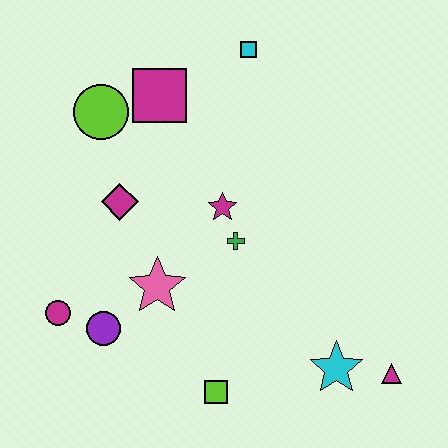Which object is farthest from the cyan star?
The lime circle is farthest from the cyan star.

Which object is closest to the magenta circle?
The purple circle is closest to the magenta circle.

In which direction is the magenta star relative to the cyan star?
The magenta star is above the cyan star.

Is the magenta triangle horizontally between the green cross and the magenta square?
No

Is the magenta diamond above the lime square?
Yes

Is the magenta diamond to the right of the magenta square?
No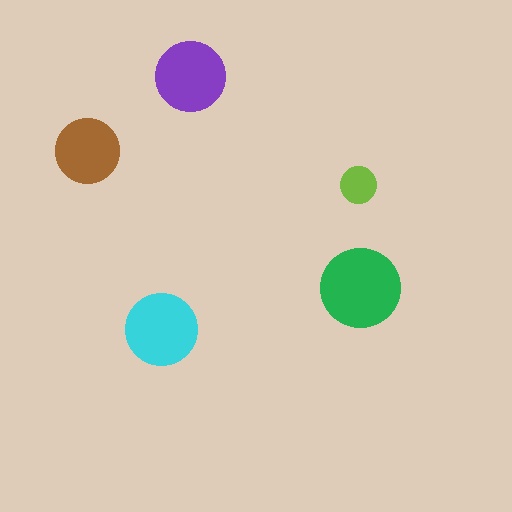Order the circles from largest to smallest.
the green one, the cyan one, the purple one, the brown one, the lime one.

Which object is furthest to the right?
The green circle is rightmost.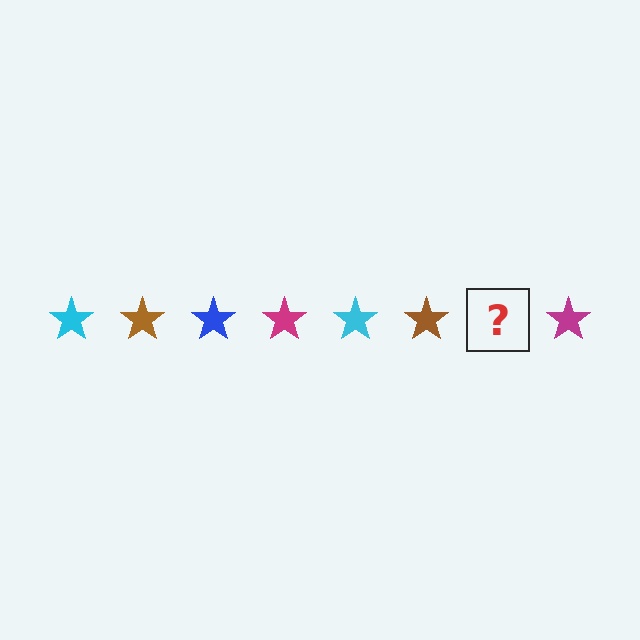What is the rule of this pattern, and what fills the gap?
The rule is that the pattern cycles through cyan, brown, blue, magenta stars. The gap should be filled with a blue star.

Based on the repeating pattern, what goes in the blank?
The blank should be a blue star.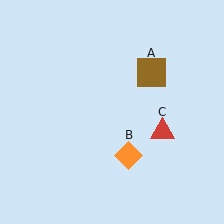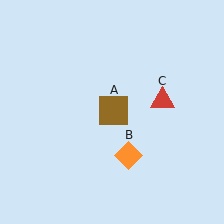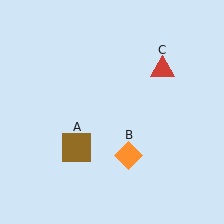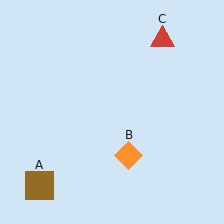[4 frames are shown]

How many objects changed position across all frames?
2 objects changed position: brown square (object A), red triangle (object C).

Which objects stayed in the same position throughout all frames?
Orange diamond (object B) remained stationary.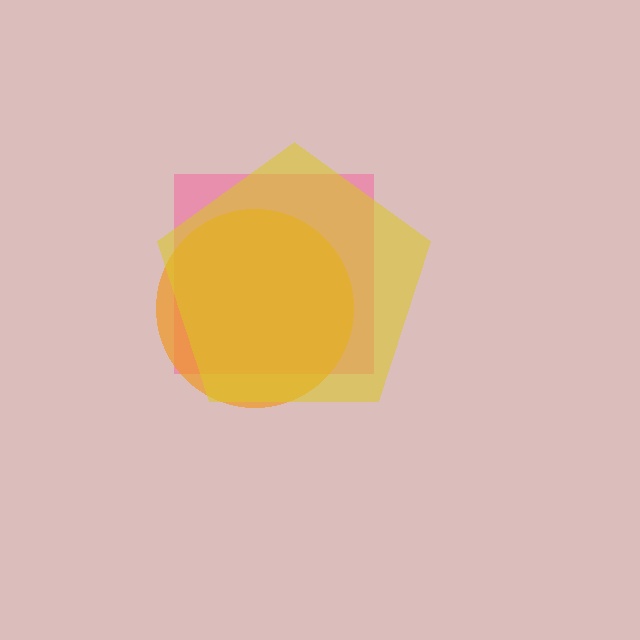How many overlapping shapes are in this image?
There are 3 overlapping shapes in the image.